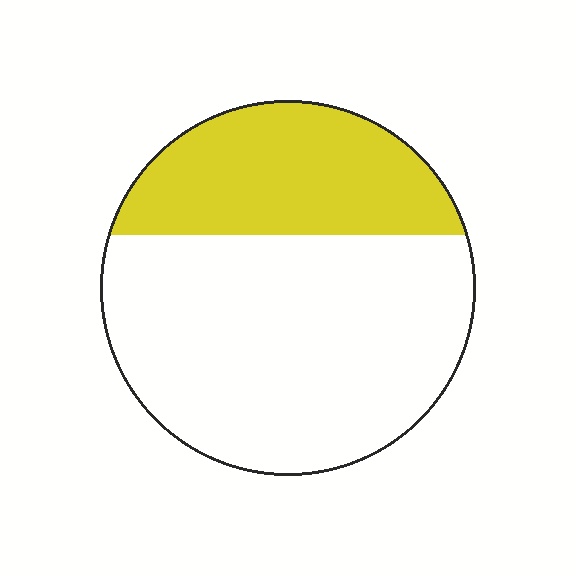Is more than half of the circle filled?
No.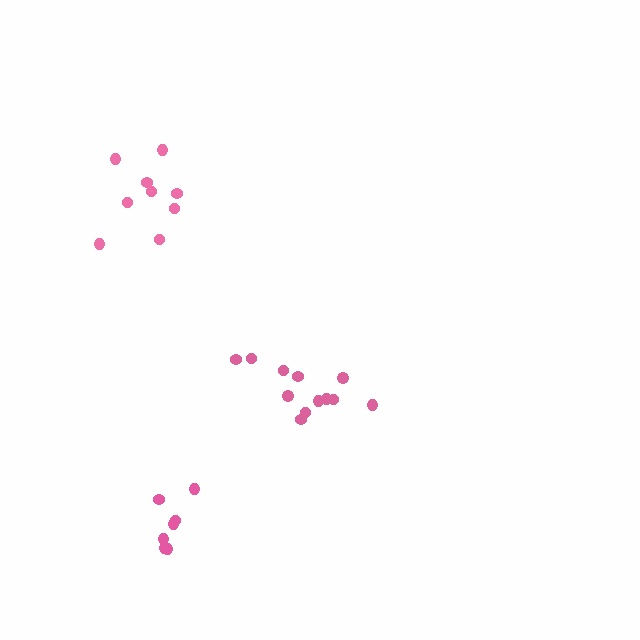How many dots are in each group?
Group 1: 12 dots, Group 2: 7 dots, Group 3: 9 dots (28 total).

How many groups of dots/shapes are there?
There are 3 groups.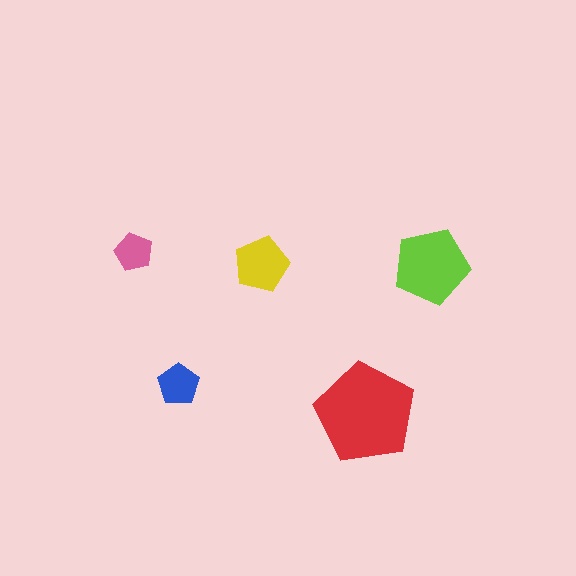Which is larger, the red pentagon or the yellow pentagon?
The red one.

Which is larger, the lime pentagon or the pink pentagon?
The lime one.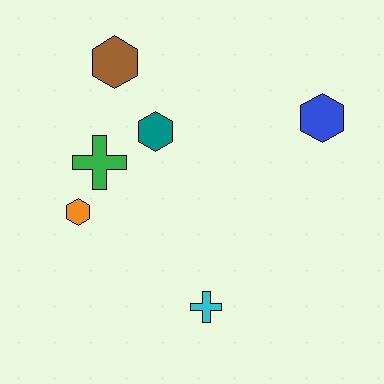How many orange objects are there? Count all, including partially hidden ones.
There is 1 orange object.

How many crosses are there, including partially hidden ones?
There are 2 crosses.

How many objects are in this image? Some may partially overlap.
There are 6 objects.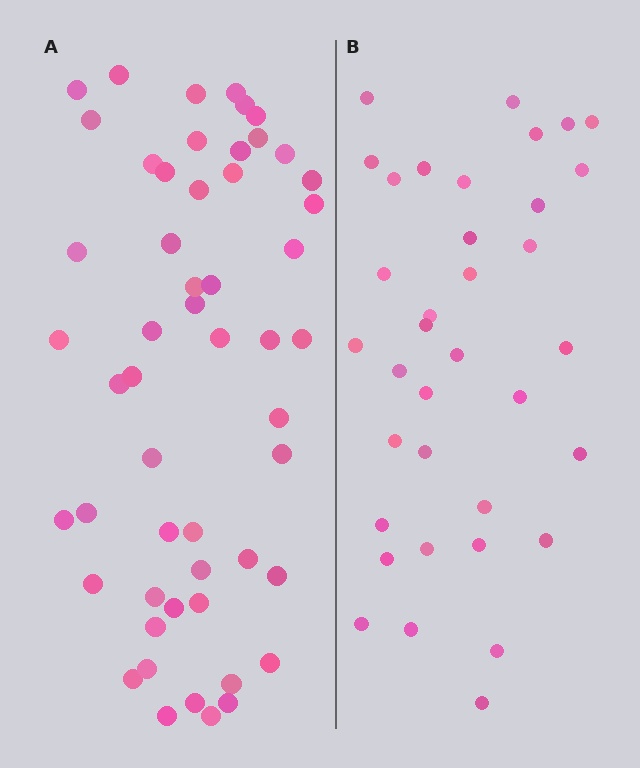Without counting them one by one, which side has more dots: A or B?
Region A (the left region) has more dots.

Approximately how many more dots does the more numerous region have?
Region A has approximately 15 more dots than region B.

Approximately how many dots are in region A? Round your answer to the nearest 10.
About 50 dots. (The exact count is 53, which rounds to 50.)